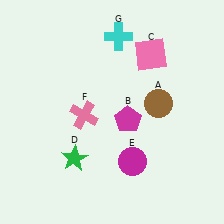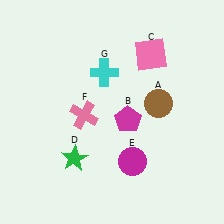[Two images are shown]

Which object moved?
The cyan cross (G) moved down.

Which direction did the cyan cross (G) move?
The cyan cross (G) moved down.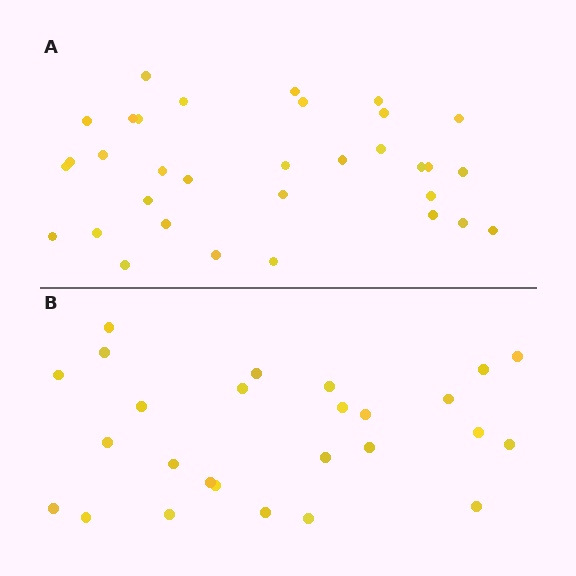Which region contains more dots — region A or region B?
Region A (the top region) has more dots.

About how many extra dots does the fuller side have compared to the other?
Region A has roughly 8 or so more dots than region B.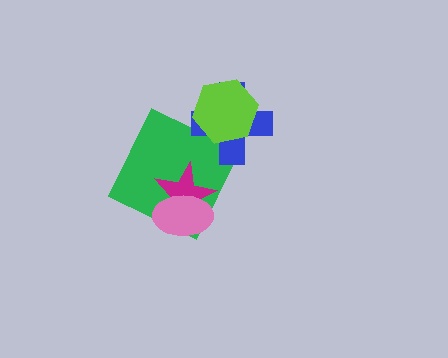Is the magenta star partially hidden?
Yes, it is partially covered by another shape.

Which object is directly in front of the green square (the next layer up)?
The magenta star is directly in front of the green square.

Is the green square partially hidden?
Yes, it is partially covered by another shape.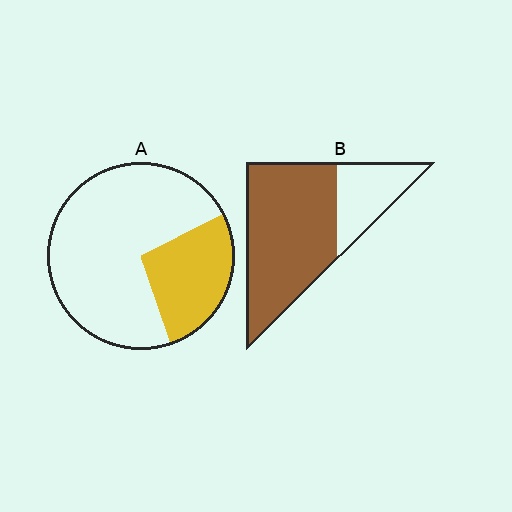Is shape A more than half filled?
No.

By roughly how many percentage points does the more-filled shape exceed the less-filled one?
By roughly 45 percentage points (B over A).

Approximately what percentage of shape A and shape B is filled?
A is approximately 30% and B is approximately 75%.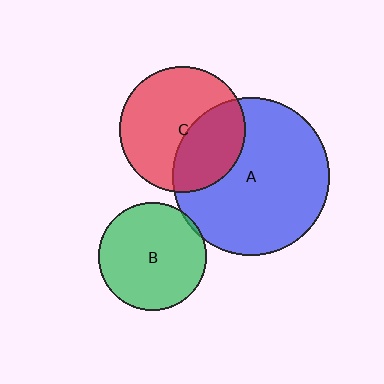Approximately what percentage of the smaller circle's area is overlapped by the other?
Approximately 35%.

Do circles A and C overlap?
Yes.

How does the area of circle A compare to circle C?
Approximately 1.6 times.